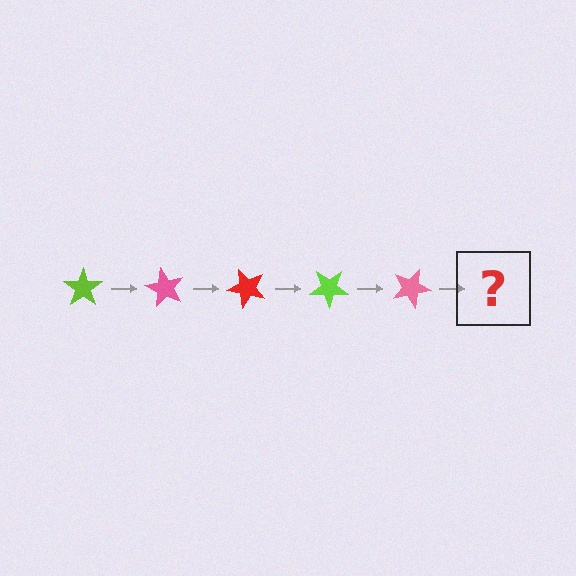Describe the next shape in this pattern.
It should be a red star, rotated 300 degrees from the start.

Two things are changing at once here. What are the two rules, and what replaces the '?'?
The two rules are that it rotates 60 degrees each step and the color cycles through lime, pink, and red. The '?' should be a red star, rotated 300 degrees from the start.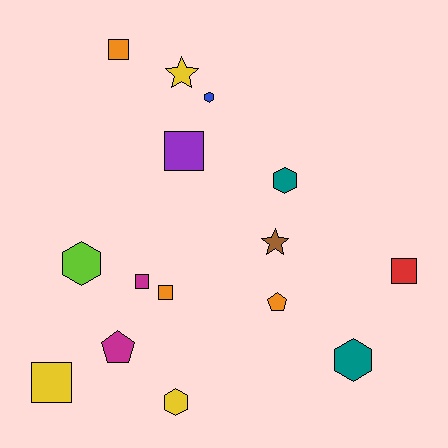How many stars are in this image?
There are 2 stars.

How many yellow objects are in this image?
There are 3 yellow objects.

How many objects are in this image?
There are 15 objects.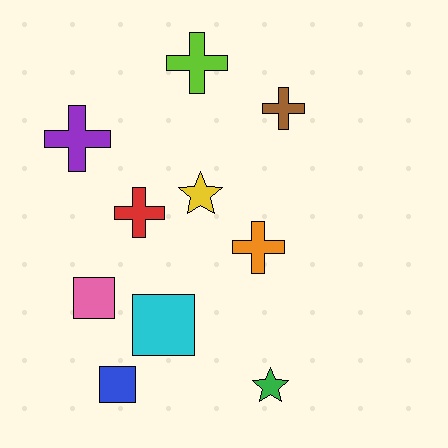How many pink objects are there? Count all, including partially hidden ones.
There is 1 pink object.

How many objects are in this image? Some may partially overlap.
There are 10 objects.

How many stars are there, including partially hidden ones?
There are 2 stars.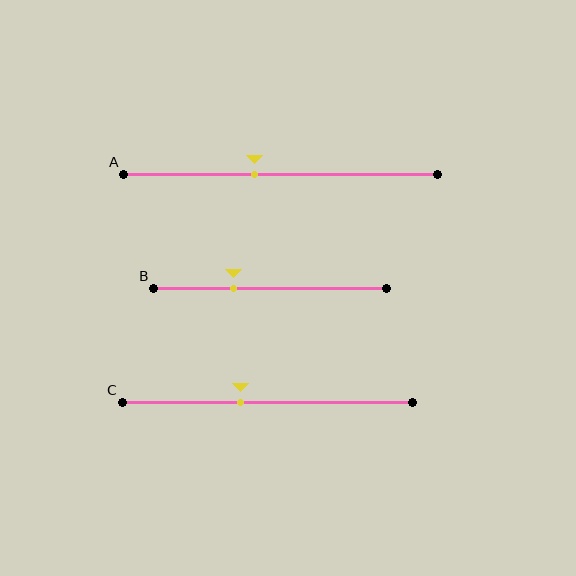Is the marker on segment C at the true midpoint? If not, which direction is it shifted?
No, the marker on segment C is shifted to the left by about 9% of the segment length.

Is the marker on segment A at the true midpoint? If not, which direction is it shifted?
No, the marker on segment A is shifted to the left by about 8% of the segment length.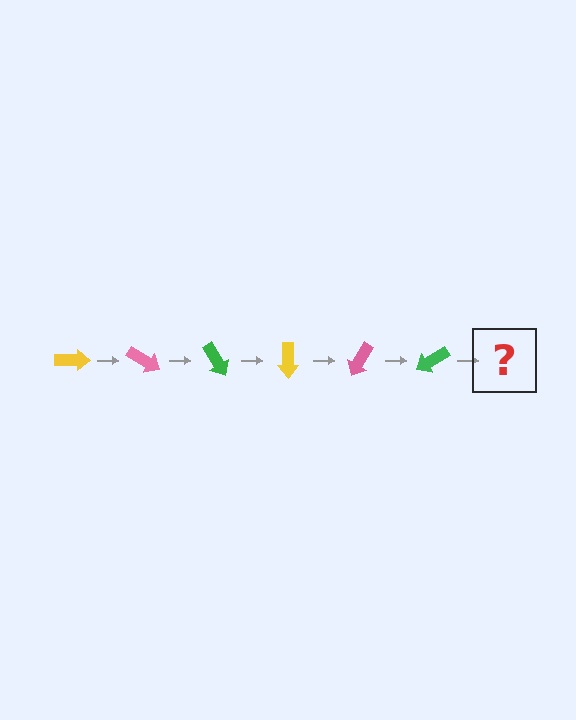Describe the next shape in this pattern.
It should be a yellow arrow, rotated 180 degrees from the start.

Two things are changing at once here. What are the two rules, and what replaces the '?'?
The two rules are that it rotates 30 degrees each step and the color cycles through yellow, pink, and green. The '?' should be a yellow arrow, rotated 180 degrees from the start.